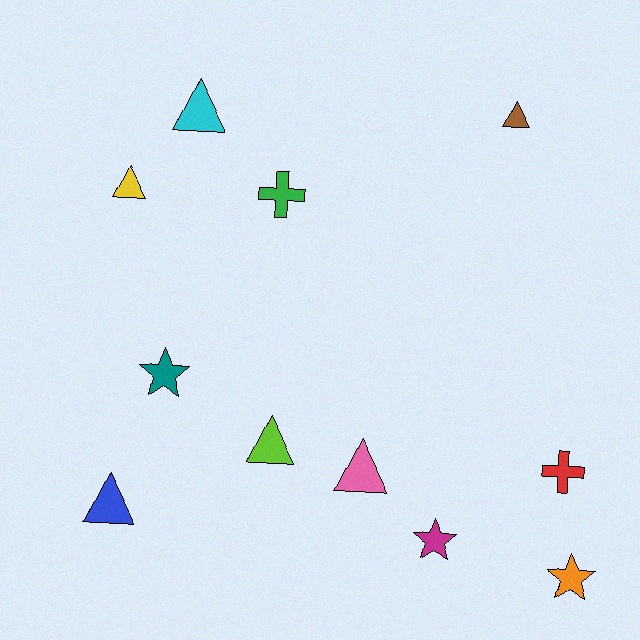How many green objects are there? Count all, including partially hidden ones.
There is 1 green object.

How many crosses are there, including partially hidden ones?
There are 2 crosses.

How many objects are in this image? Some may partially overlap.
There are 11 objects.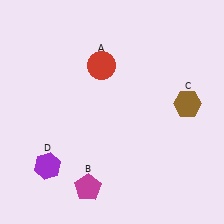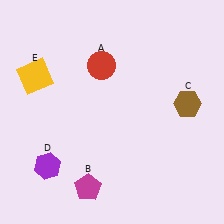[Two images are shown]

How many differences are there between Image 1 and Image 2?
There is 1 difference between the two images.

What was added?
A yellow square (E) was added in Image 2.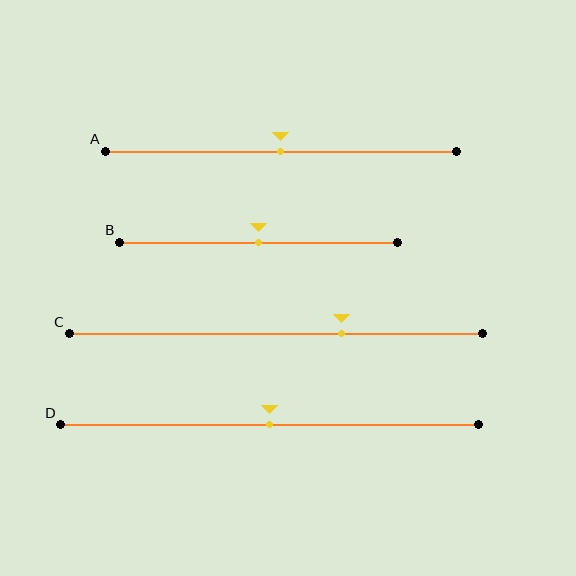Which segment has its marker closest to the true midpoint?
Segment A has its marker closest to the true midpoint.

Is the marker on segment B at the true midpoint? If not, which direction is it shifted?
Yes, the marker on segment B is at the true midpoint.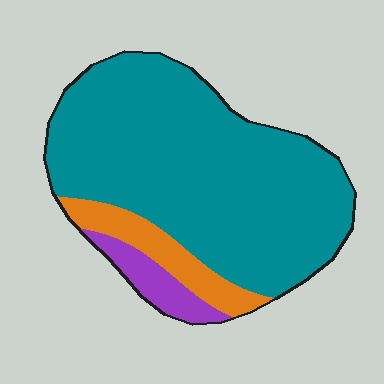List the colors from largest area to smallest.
From largest to smallest: teal, orange, purple.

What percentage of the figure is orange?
Orange takes up about one eighth (1/8) of the figure.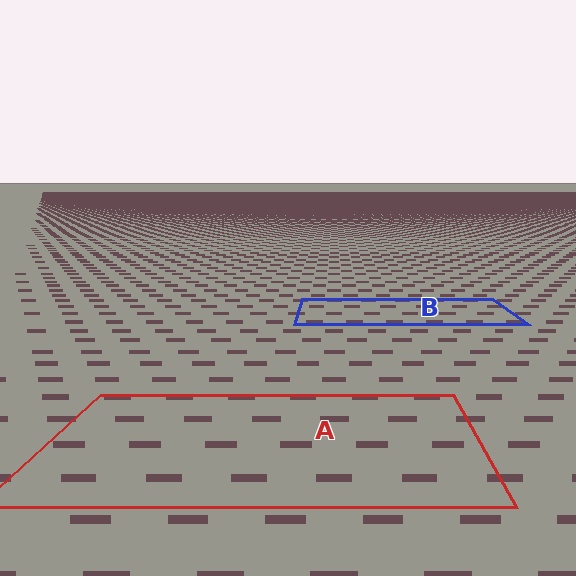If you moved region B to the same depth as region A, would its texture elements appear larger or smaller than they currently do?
They would appear larger. At a closer depth, the same texture elements are projected at a bigger on-screen size.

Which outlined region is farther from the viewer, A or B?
Region B is farther from the viewer — the texture elements inside it appear smaller and more densely packed.